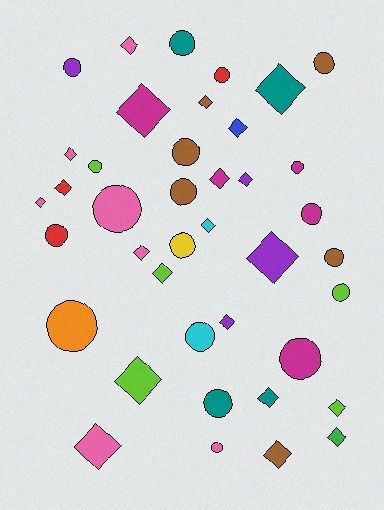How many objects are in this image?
There are 40 objects.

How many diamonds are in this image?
There are 21 diamonds.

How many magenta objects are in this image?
There are 5 magenta objects.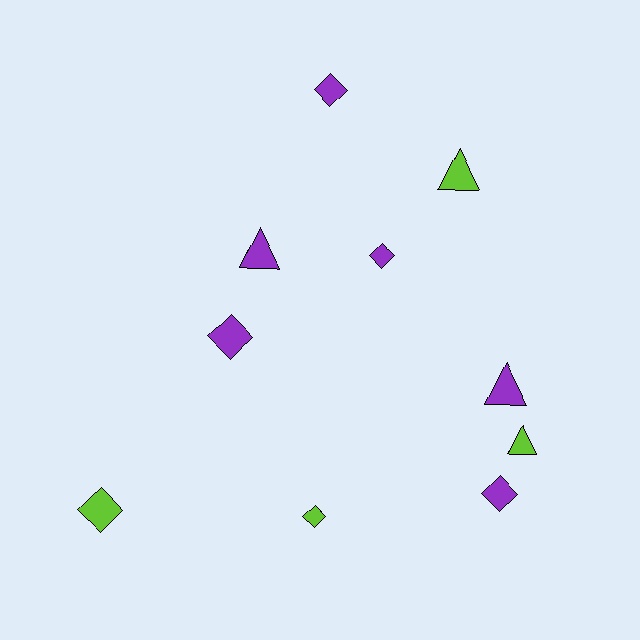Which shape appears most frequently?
Diamond, with 6 objects.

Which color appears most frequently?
Purple, with 6 objects.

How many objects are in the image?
There are 10 objects.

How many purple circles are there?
There are no purple circles.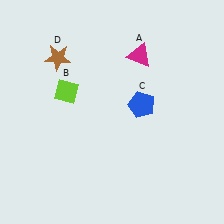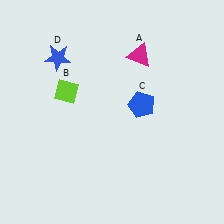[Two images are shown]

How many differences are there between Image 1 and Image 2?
There is 1 difference between the two images.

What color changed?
The star (D) changed from brown in Image 1 to blue in Image 2.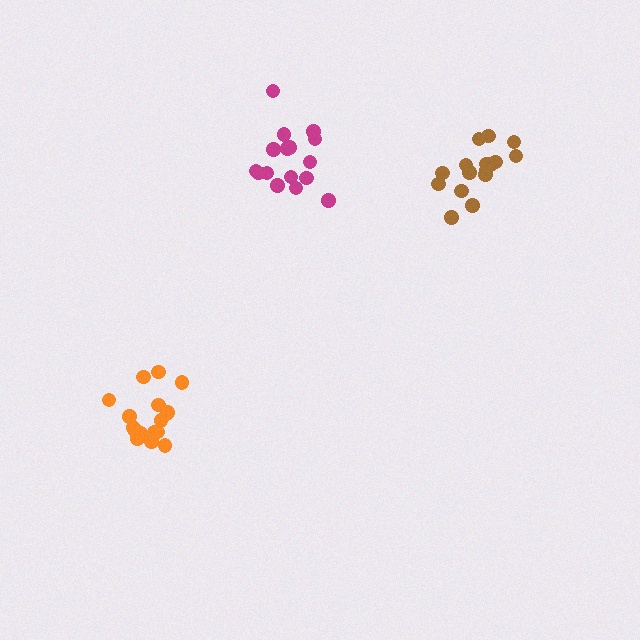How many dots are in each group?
Group 1: 17 dots, Group 2: 16 dots, Group 3: 16 dots (49 total).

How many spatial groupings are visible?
There are 3 spatial groupings.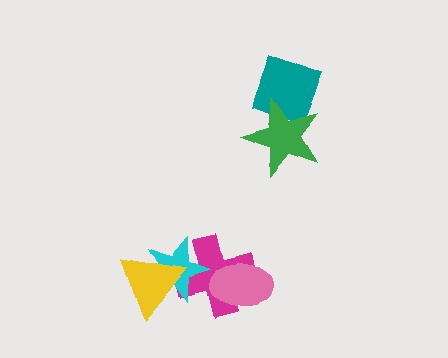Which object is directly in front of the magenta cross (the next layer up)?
The cyan star is directly in front of the magenta cross.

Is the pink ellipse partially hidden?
No, no other shape covers it.